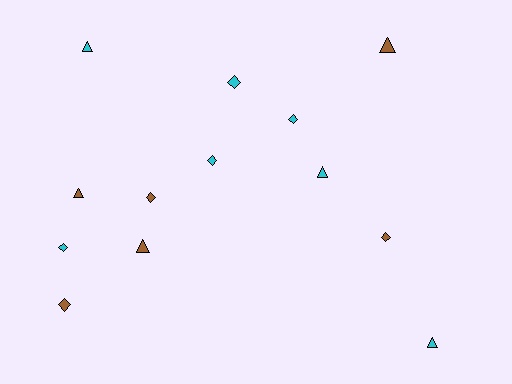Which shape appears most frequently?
Diamond, with 7 objects.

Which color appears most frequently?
Cyan, with 7 objects.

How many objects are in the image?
There are 13 objects.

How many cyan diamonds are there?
There are 4 cyan diamonds.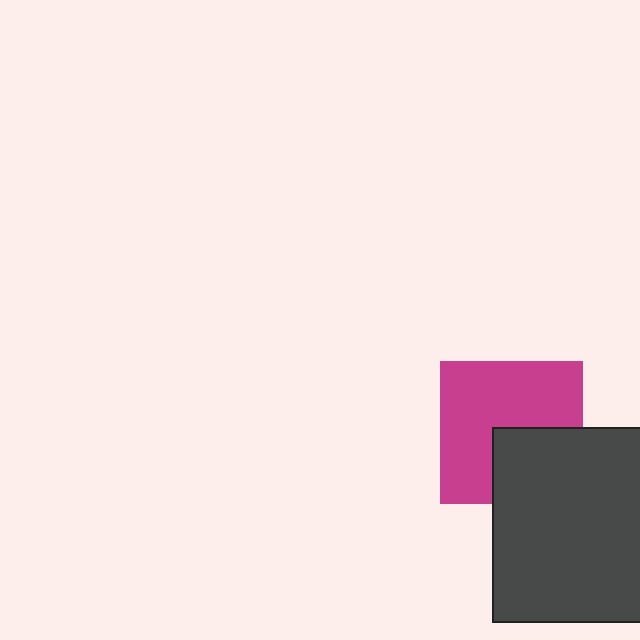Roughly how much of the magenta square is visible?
Most of it is visible (roughly 66%).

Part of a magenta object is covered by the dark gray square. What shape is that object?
It is a square.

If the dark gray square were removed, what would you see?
You would see the complete magenta square.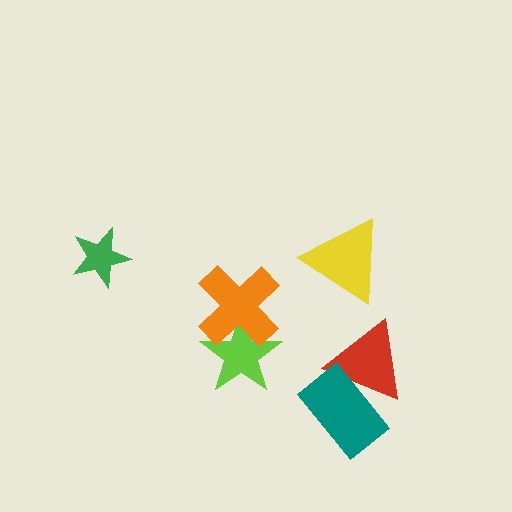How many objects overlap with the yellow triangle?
0 objects overlap with the yellow triangle.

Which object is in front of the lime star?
The orange cross is in front of the lime star.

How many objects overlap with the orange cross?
1 object overlaps with the orange cross.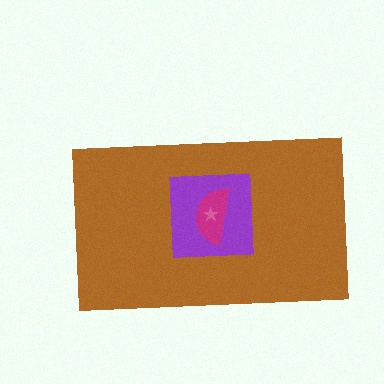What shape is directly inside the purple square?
The magenta semicircle.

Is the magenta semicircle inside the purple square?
Yes.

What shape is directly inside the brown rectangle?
The purple square.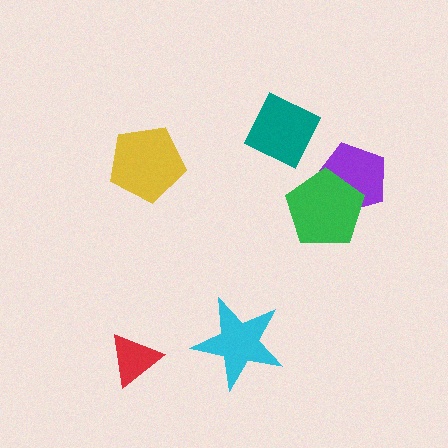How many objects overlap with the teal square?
0 objects overlap with the teal square.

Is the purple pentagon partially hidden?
Yes, it is partially covered by another shape.